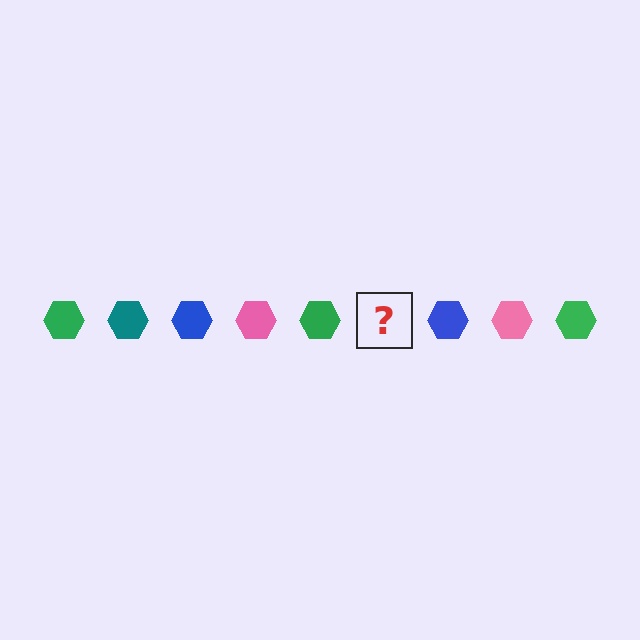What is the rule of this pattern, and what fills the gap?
The rule is that the pattern cycles through green, teal, blue, pink hexagons. The gap should be filled with a teal hexagon.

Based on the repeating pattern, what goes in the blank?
The blank should be a teal hexagon.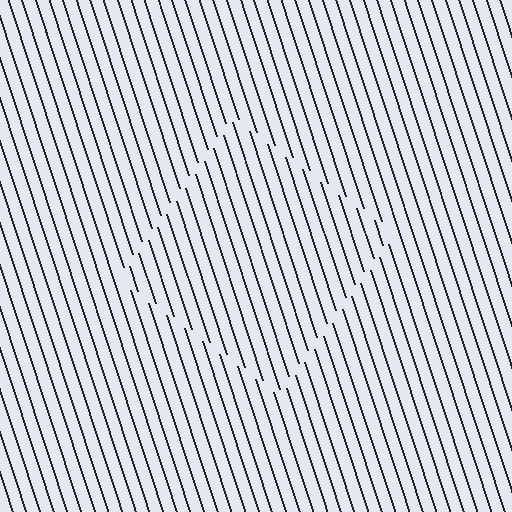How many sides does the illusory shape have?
4 sides — the line-ends trace a square.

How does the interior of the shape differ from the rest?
The interior of the shape contains the same grating, shifted by half a period — the contour is defined by the phase discontinuity where line-ends from the inner and outer gratings abut.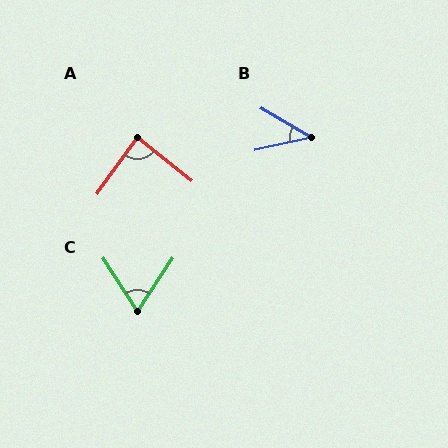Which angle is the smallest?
B, at approximately 43 degrees.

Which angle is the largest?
A, at approximately 87 degrees.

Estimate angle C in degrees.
Approximately 66 degrees.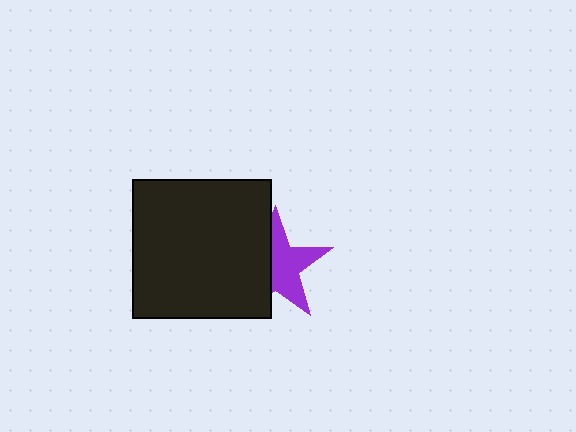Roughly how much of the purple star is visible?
About half of it is visible (roughly 57%).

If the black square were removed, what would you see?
You would see the complete purple star.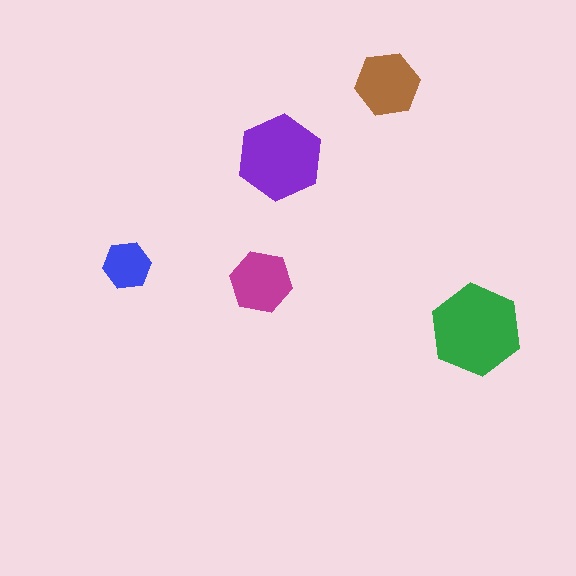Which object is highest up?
The brown hexagon is topmost.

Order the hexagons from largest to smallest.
the green one, the purple one, the brown one, the magenta one, the blue one.